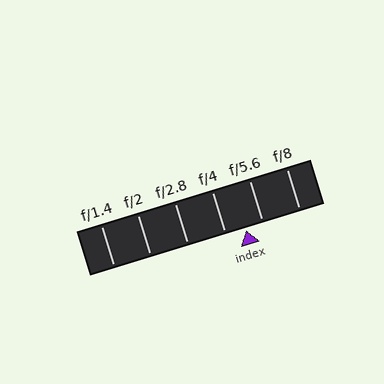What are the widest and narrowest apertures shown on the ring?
The widest aperture shown is f/1.4 and the narrowest is f/8.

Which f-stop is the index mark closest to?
The index mark is closest to f/5.6.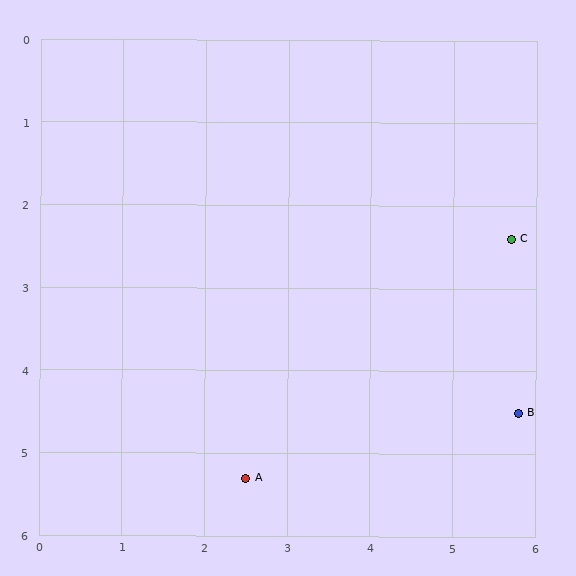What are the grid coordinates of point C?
Point C is at approximately (5.7, 2.4).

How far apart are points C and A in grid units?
Points C and A are about 4.3 grid units apart.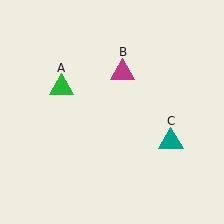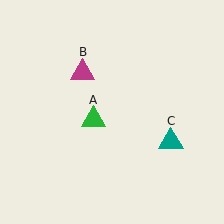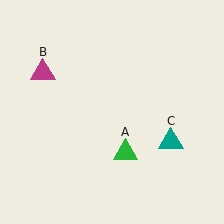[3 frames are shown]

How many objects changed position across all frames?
2 objects changed position: green triangle (object A), magenta triangle (object B).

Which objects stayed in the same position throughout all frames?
Teal triangle (object C) remained stationary.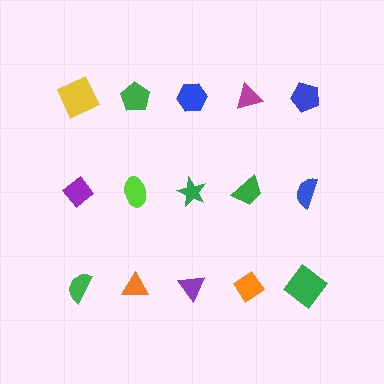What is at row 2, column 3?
A green star.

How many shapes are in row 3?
5 shapes.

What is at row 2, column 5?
A blue semicircle.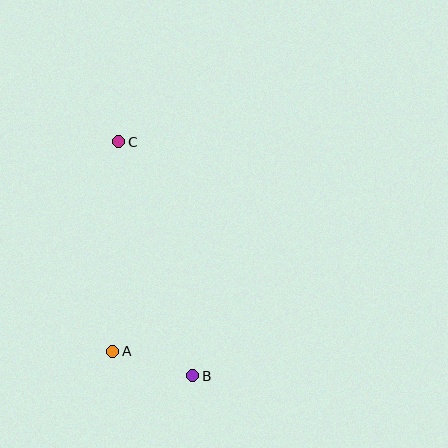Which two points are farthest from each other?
Points B and C are farthest from each other.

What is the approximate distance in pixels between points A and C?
The distance between A and C is approximately 210 pixels.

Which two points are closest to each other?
Points A and B are closest to each other.